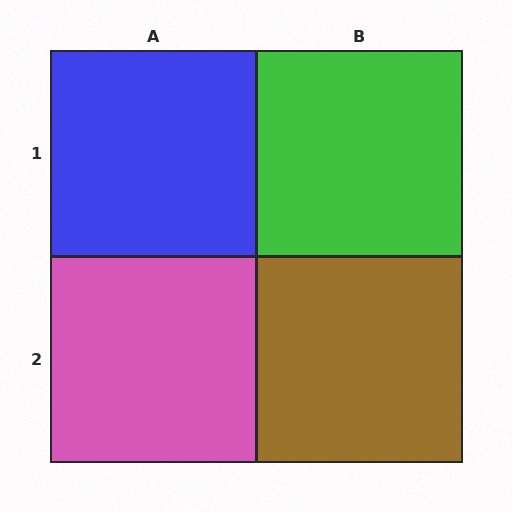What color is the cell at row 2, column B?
Brown.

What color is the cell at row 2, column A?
Pink.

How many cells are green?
1 cell is green.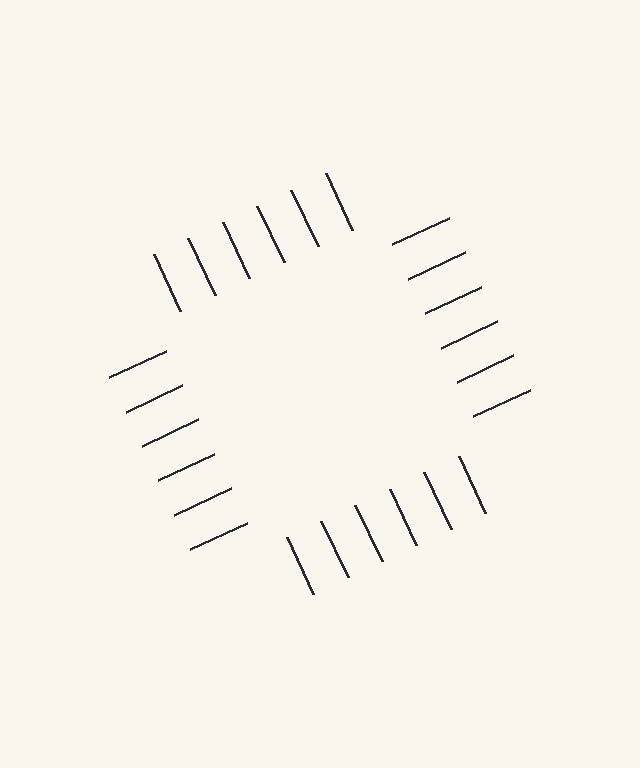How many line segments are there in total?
24 — 6 along each of the 4 edges.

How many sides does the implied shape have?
4 sides — the line-ends trace a square.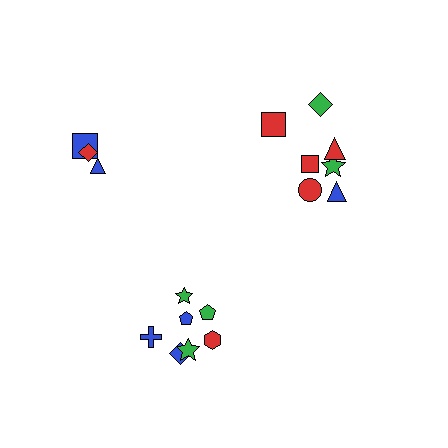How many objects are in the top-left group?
There are 3 objects.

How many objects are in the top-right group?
There are 7 objects.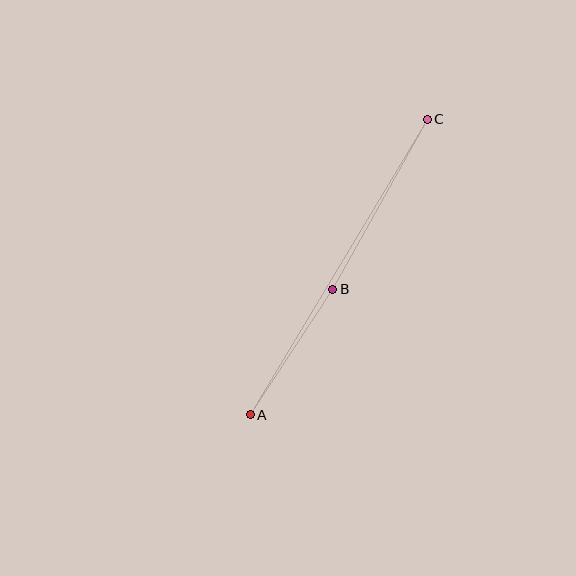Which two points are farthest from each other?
Points A and C are farthest from each other.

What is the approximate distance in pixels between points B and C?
The distance between B and C is approximately 194 pixels.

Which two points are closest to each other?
Points A and B are closest to each other.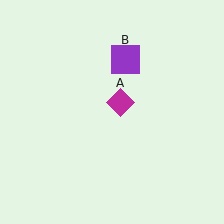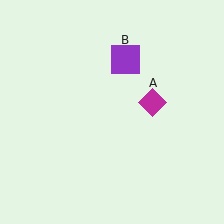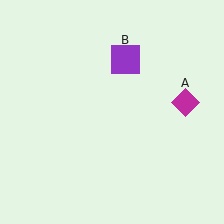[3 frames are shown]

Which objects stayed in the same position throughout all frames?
Purple square (object B) remained stationary.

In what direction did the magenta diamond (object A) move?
The magenta diamond (object A) moved right.